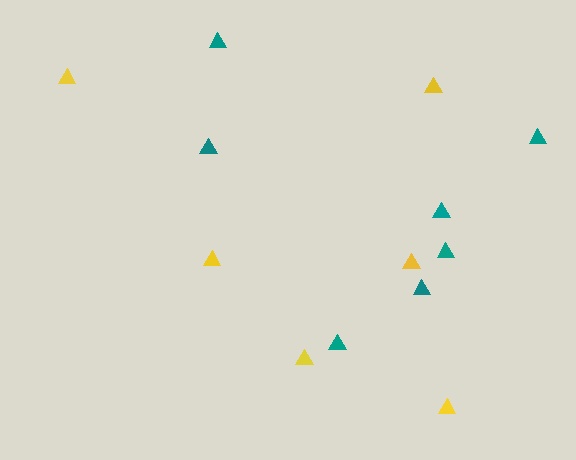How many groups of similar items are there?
There are 2 groups: one group of yellow triangles (6) and one group of teal triangles (7).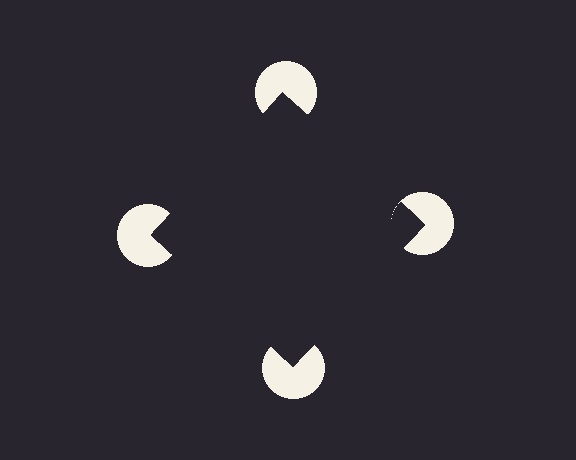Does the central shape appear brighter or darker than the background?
It typically appears slightly darker than the background, even though no actual brightness change is drawn.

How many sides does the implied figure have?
4 sides.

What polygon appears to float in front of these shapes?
An illusory square — its edges are inferred from the aligned wedge cuts in the pac-man discs, not physically drawn.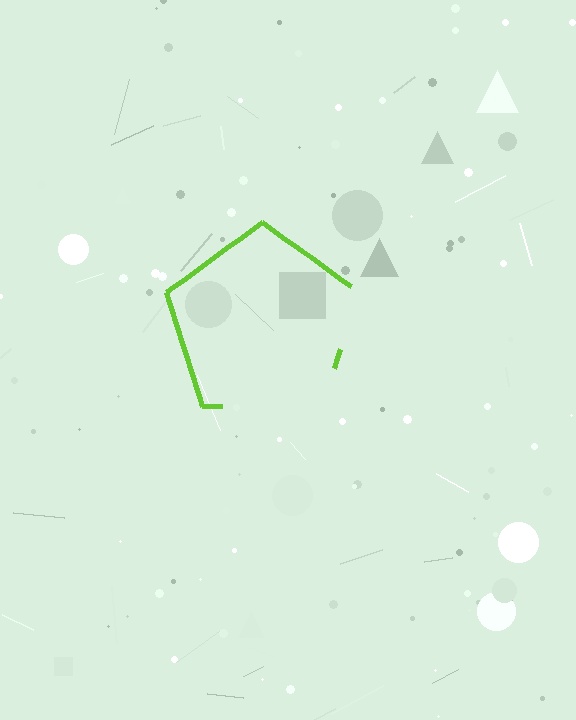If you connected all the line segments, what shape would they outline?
They would outline a pentagon.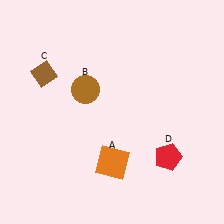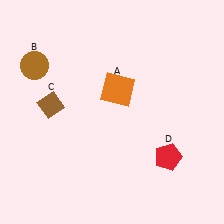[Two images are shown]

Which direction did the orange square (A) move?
The orange square (A) moved up.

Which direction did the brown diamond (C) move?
The brown diamond (C) moved down.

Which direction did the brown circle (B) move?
The brown circle (B) moved left.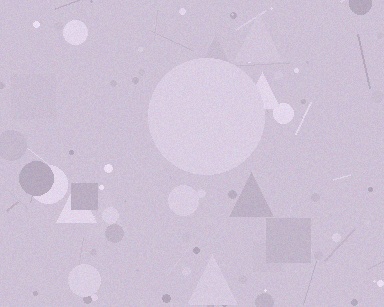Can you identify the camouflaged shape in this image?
The camouflaged shape is a circle.